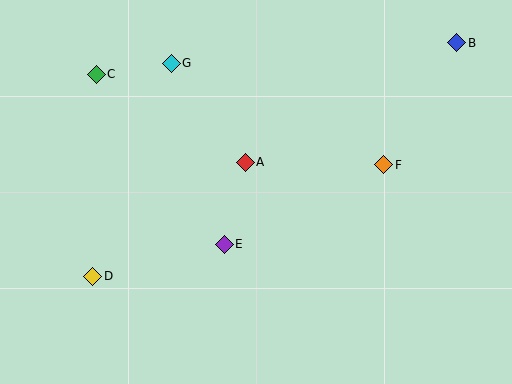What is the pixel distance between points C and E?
The distance between C and E is 213 pixels.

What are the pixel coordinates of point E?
Point E is at (224, 244).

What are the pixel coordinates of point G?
Point G is at (171, 63).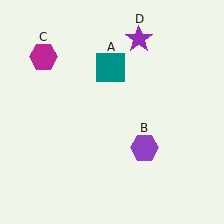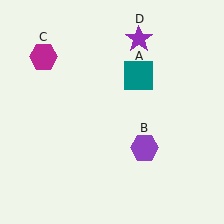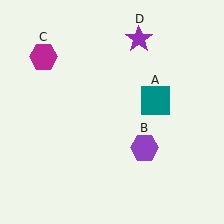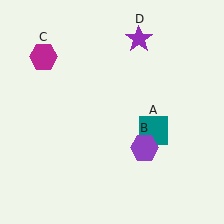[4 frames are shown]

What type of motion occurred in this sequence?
The teal square (object A) rotated clockwise around the center of the scene.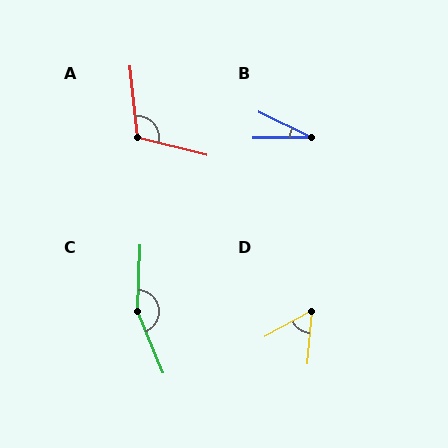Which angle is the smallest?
B, at approximately 26 degrees.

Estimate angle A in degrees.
Approximately 110 degrees.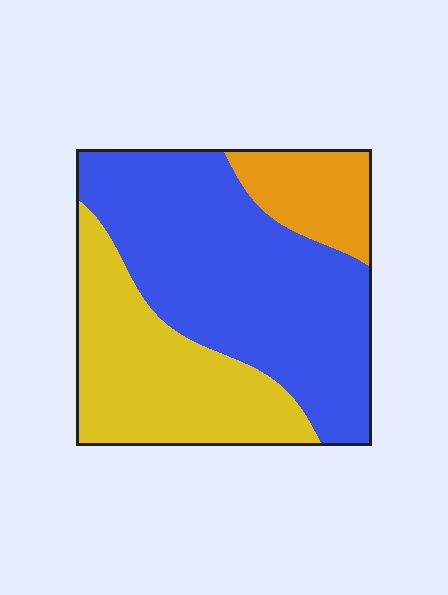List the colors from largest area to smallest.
From largest to smallest: blue, yellow, orange.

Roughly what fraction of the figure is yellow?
Yellow takes up about one third (1/3) of the figure.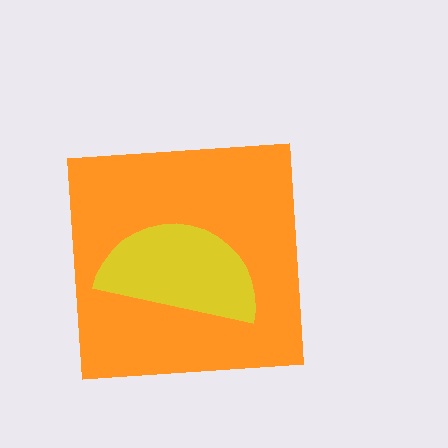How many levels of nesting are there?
2.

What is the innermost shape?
The yellow semicircle.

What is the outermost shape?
The orange square.